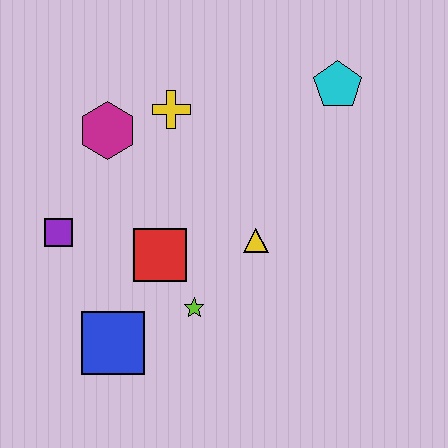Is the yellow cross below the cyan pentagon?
Yes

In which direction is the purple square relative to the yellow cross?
The purple square is below the yellow cross.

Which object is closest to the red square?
The lime star is closest to the red square.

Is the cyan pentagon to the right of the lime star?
Yes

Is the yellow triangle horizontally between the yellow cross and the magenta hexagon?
No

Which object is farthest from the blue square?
The cyan pentagon is farthest from the blue square.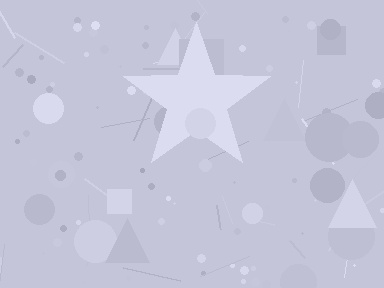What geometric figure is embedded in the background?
A star is embedded in the background.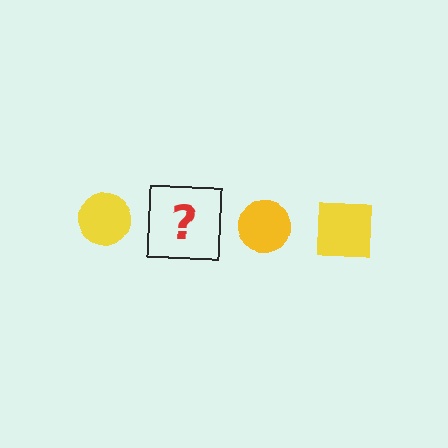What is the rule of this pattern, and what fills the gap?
The rule is that the pattern cycles through circle, square shapes in yellow. The gap should be filled with a yellow square.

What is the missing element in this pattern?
The missing element is a yellow square.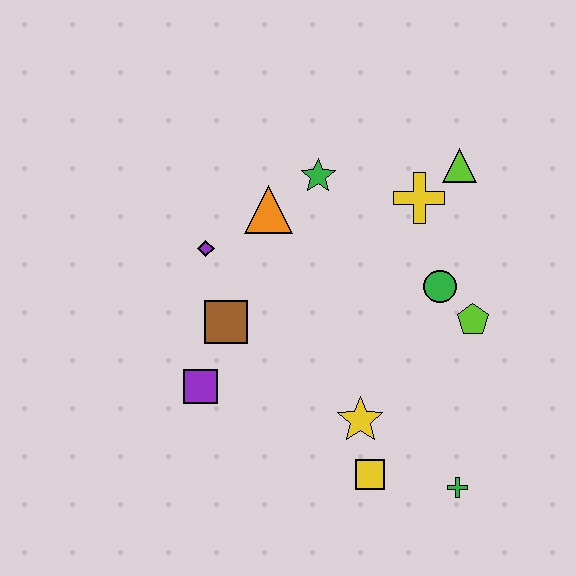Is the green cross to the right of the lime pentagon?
No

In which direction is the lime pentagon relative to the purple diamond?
The lime pentagon is to the right of the purple diamond.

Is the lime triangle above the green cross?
Yes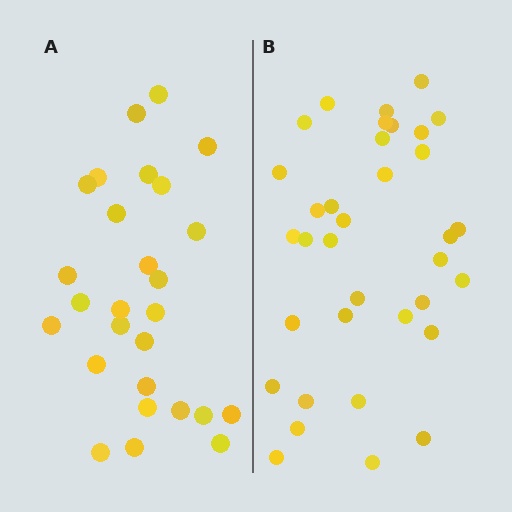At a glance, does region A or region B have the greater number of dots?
Region B (the right region) has more dots.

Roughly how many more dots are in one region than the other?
Region B has roughly 8 or so more dots than region A.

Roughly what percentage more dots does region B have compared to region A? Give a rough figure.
About 30% more.